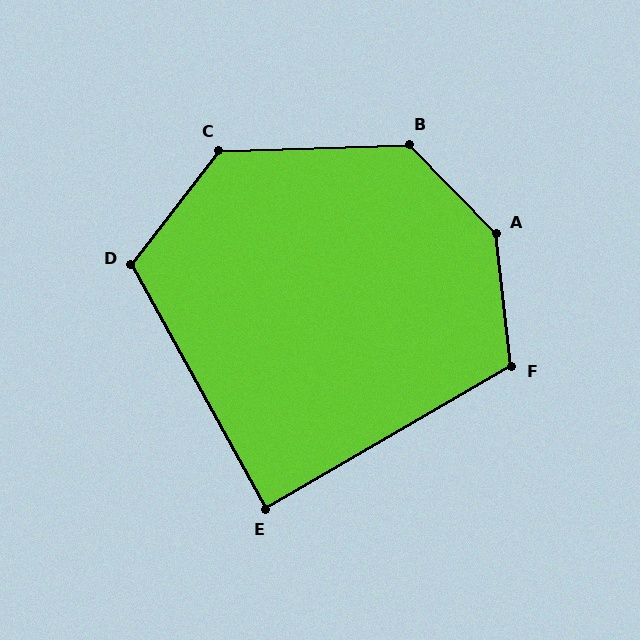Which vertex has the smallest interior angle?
E, at approximately 89 degrees.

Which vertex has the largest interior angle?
A, at approximately 142 degrees.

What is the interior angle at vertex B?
Approximately 133 degrees (obtuse).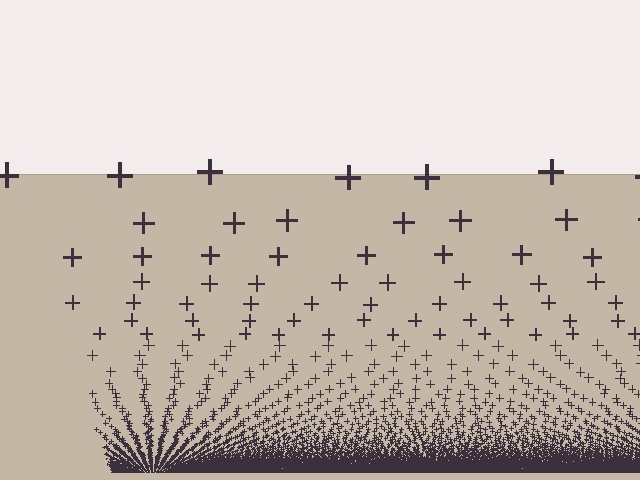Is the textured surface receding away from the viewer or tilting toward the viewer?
The surface appears to tilt toward the viewer. Texture elements get larger and sparser toward the top.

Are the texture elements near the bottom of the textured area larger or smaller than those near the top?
Smaller. The gradient is inverted — elements near the bottom are smaller and denser.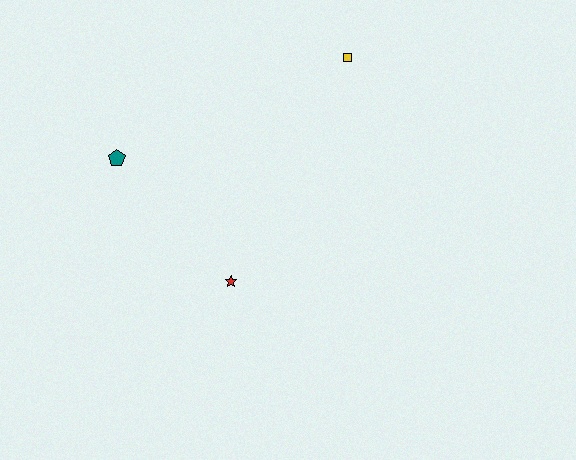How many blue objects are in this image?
There are no blue objects.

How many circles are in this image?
There are no circles.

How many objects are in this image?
There are 3 objects.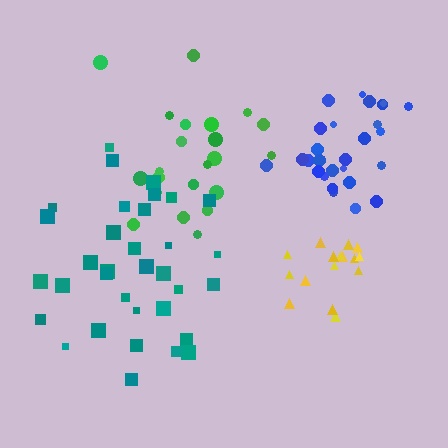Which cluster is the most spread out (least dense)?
Teal.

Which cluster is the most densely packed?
Yellow.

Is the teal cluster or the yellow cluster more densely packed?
Yellow.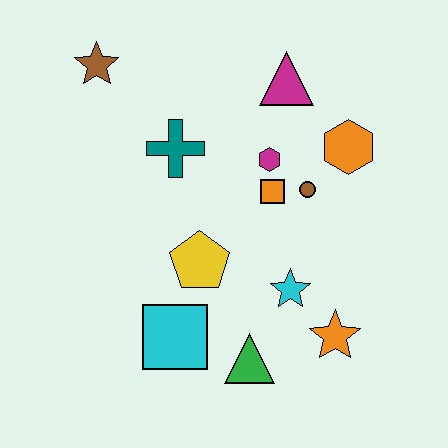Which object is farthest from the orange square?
The brown star is farthest from the orange square.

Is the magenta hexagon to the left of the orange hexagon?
Yes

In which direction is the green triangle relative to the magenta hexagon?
The green triangle is below the magenta hexagon.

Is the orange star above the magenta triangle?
No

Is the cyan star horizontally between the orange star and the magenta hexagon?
Yes